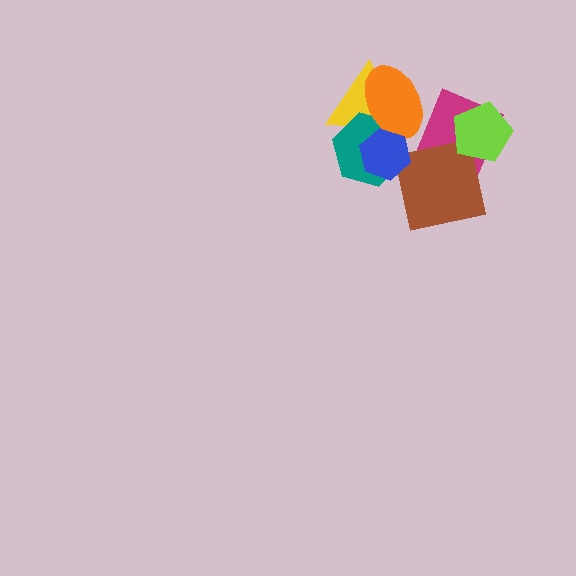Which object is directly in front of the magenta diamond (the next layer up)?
The brown square is directly in front of the magenta diamond.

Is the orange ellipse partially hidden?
Yes, it is partially covered by another shape.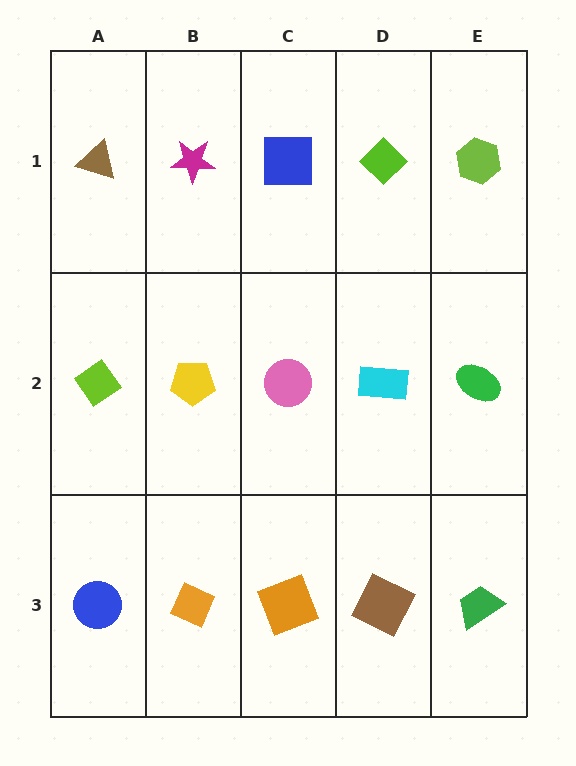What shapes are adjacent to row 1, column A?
A lime diamond (row 2, column A), a magenta star (row 1, column B).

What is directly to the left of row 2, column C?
A yellow pentagon.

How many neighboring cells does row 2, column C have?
4.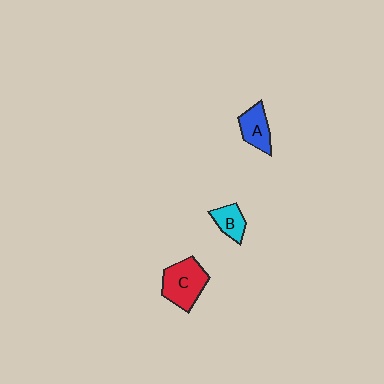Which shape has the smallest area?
Shape B (cyan).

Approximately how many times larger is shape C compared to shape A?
Approximately 1.6 times.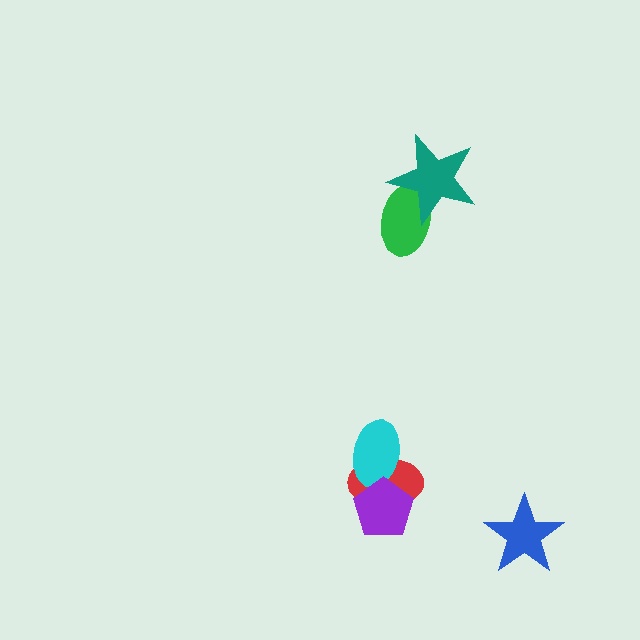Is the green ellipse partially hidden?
Yes, it is partially covered by another shape.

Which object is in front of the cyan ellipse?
The purple pentagon is in front of the cyan ellipse.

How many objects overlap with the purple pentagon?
2 objects overlap with the purple pentagon.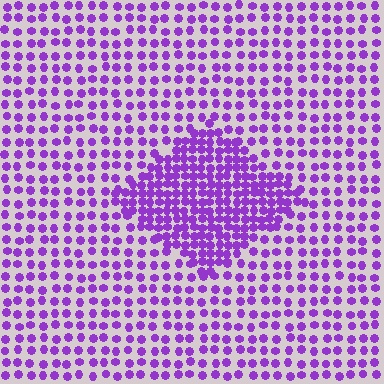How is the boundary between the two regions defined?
The boundary is defined by a change in element density (approximately 2.0x ratio). All elements are the same color, size, and shape.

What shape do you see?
I see a diamond.